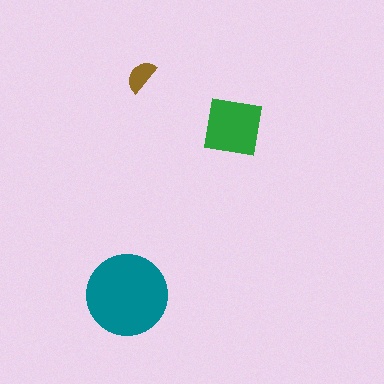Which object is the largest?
The teal circle.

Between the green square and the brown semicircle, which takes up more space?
The green square.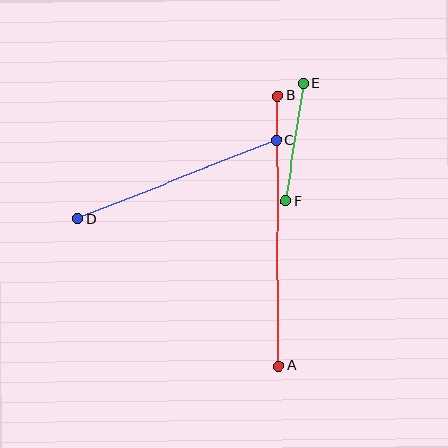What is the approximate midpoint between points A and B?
The midpoint is at approximately (278, 231) pixels.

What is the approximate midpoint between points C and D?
The midpoint is at approximately (177, 180) pixels.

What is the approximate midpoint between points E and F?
The midpoint is at approximately (294, 142) pixels.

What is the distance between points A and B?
The distance is approximately 270 pixels.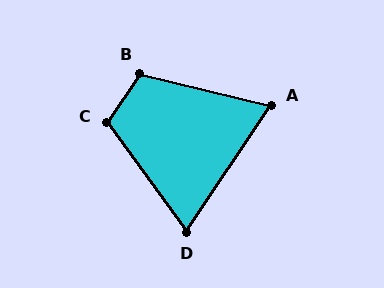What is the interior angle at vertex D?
Approximately 70 degrees (acute).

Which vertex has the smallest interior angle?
A, at approximately 70 degrees.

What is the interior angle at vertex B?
Approximately 110 degrees (obtuse).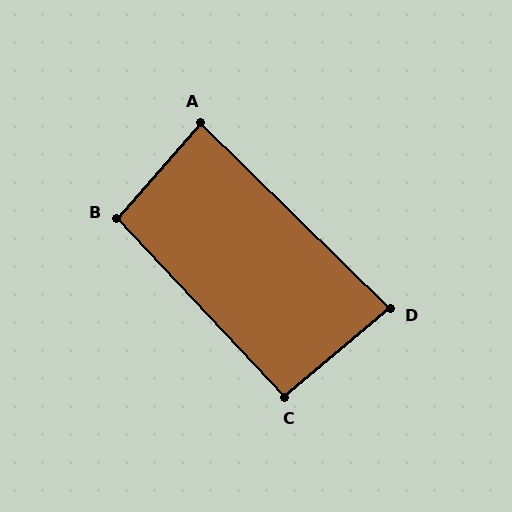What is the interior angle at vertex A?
Approximately 87 degrees (approximately right).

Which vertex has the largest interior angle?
B, at approximately 96 degrees.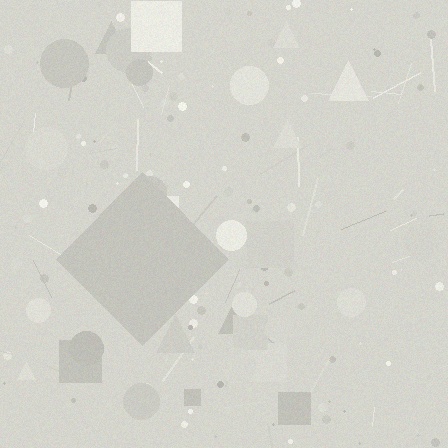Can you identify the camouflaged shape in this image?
The camouflaged shape is a diamond.